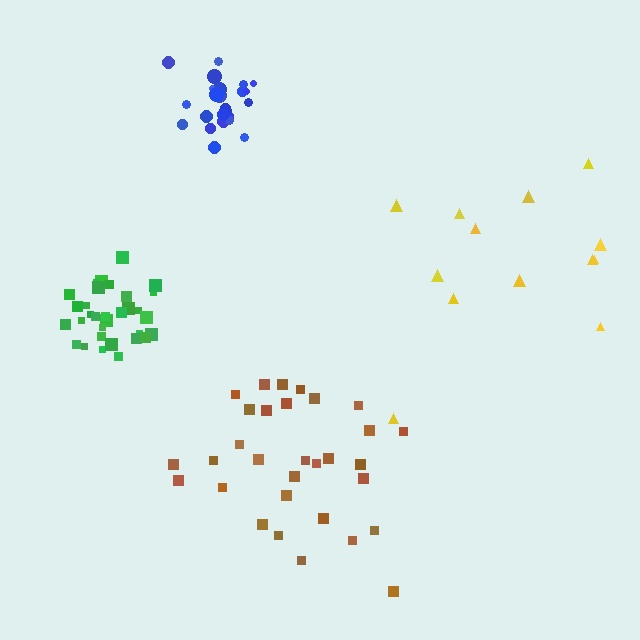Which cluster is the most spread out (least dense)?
Yellow.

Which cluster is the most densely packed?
Blue.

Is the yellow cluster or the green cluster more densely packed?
Green.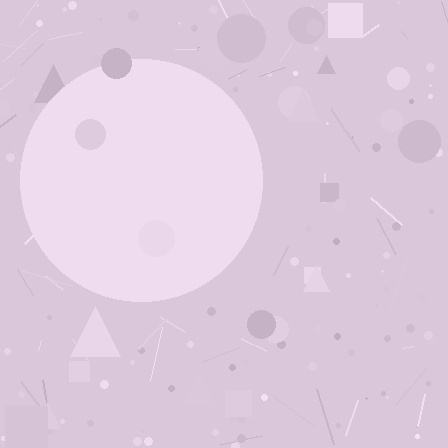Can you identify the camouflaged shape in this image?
The camouflaged shape is a circle.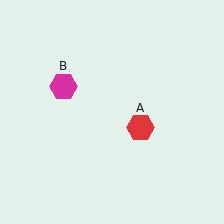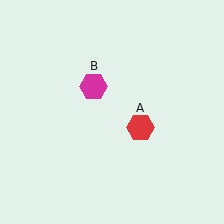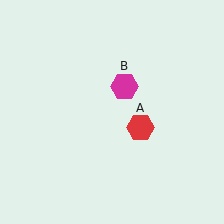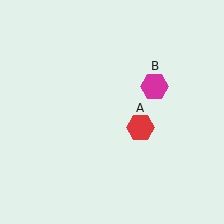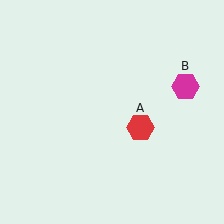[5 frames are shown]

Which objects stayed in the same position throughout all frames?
Red hexagon (object A) remained stationary.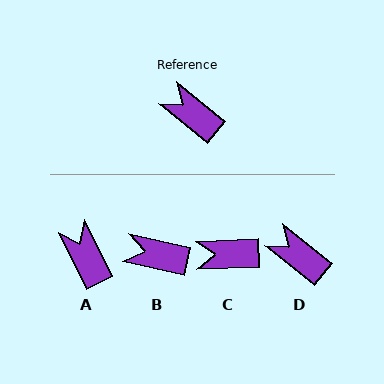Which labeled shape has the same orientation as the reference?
D.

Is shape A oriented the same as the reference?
No, it is off by about 25 degrees.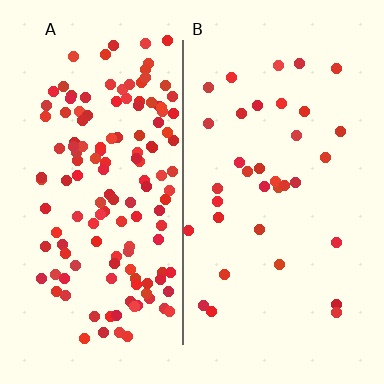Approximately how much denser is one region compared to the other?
Approximately 4.1× — region A over region B.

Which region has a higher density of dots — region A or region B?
A (the left).